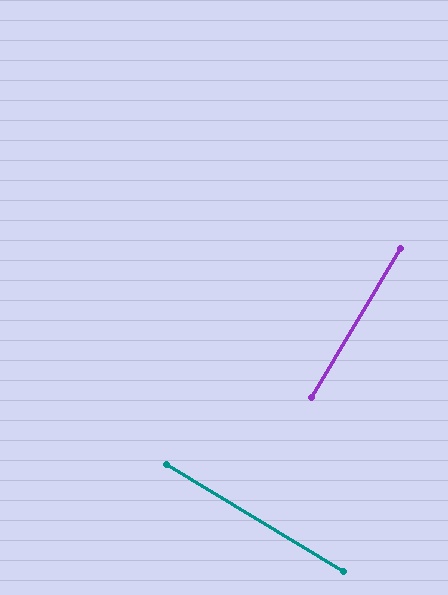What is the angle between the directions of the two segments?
Approximately 89 degrees.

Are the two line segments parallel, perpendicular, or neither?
Perpendicular — they meet at approximately 89°.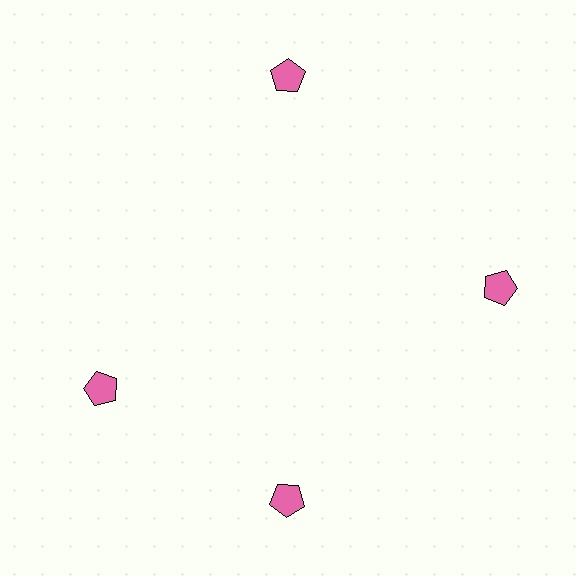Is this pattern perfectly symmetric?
No. The 4 pink pentagons are arranged in a ring, but one element near the 9 o'clock position is rotated out of alignment along the ring, breaking the 4-fold rotational symmetry.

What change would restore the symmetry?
The symmetry would be restored by rotating it back into even spacing with its neighbors so that all 4 pentagons sit at equal angles and equal distance from the center.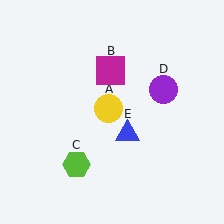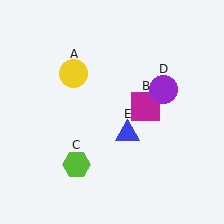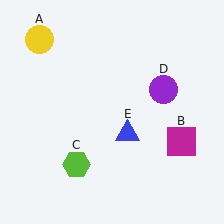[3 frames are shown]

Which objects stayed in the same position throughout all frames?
Lime hexagon (object C) and purple circle (object D) and blue triangle (object E) remained stationary.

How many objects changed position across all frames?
2 objects changed position: yellow circle (object A), magenta square (object B).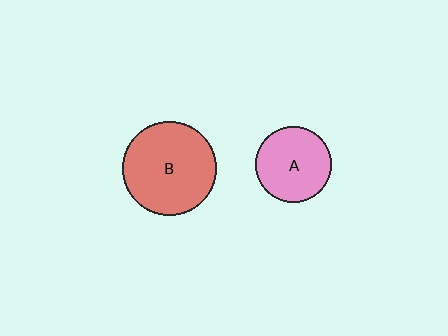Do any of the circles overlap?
No, none of the circles overlap.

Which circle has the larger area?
Circle B (red).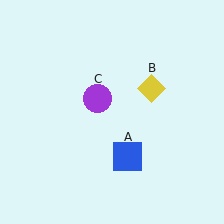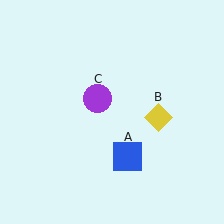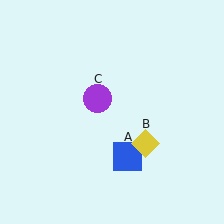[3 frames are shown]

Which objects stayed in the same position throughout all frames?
Blue square (object A) and purple circle (object C) remained stationary.